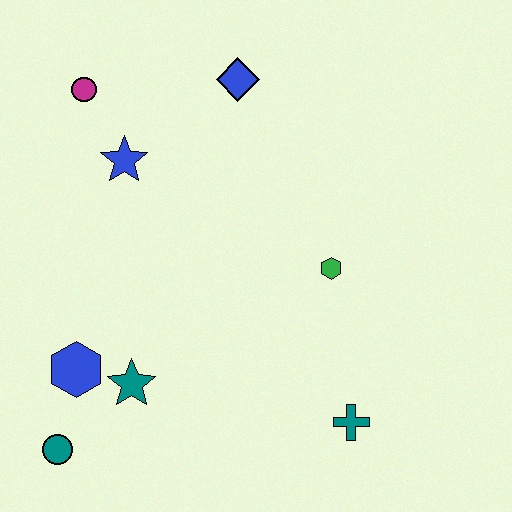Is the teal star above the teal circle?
Yes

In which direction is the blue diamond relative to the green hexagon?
The blue diamond is above the green hexagon.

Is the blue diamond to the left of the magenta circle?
No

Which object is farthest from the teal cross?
The magenta circle is farthest from the teal cross.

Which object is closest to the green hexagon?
The teal cross is closest to the green hexagon.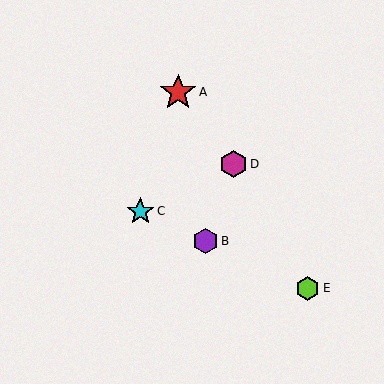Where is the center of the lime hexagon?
The center of the lime hexagon is at (308, 288).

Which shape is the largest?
The red star (labeled A) is the largest.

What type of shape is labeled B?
Shape B is a purple hexagon.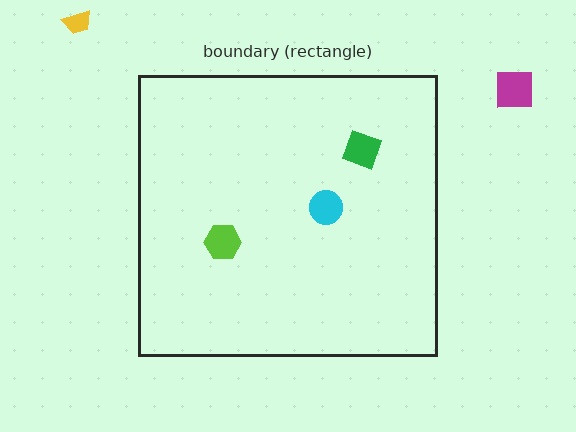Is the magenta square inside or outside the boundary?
Outside.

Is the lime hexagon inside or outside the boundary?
Inside.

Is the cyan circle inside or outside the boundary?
Inside.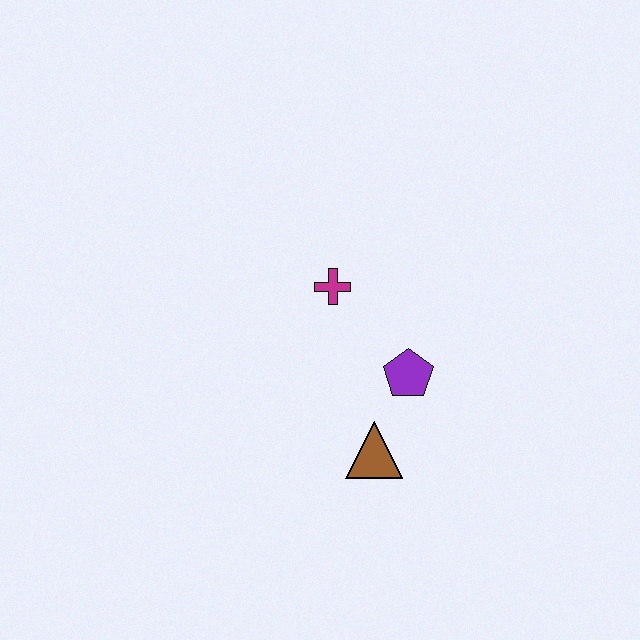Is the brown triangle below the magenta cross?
Yes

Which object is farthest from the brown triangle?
The magenta cross is farthest from the brown triangle.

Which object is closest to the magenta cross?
The purple pentagon is closest to the magenta cross.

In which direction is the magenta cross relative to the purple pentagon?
The magenta cross is above the purple pentagon.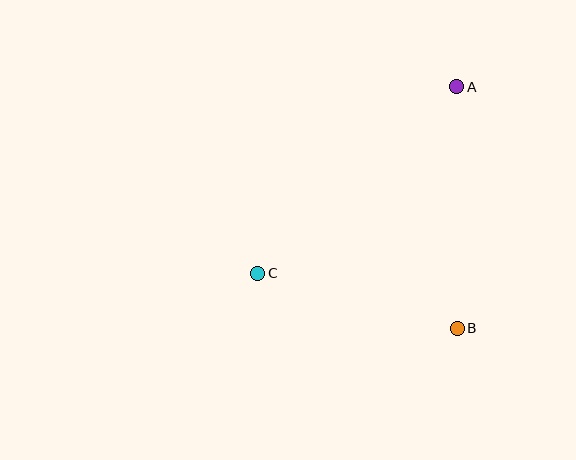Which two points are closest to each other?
Points B and C are closest to each other.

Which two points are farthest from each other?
Points A and C are farthest from each other.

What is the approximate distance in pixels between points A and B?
The distance between A and B is approximately 241 pixels.